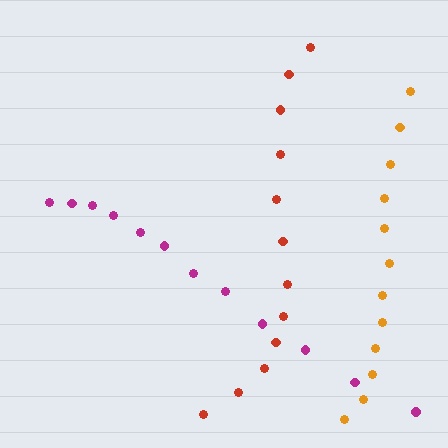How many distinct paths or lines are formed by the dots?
There are 3 distinct paths.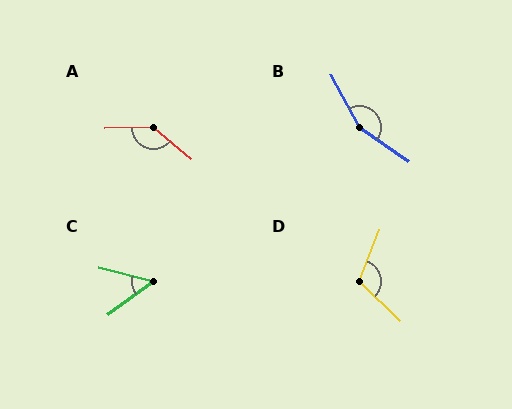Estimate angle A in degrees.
Approximately 138 degrees.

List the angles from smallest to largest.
C (50°), D (112°), A (138°), B (153°).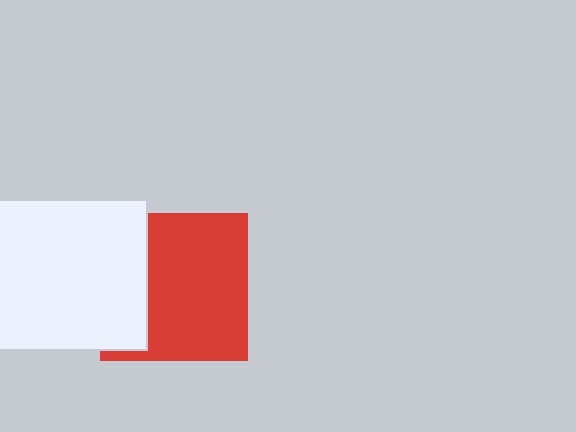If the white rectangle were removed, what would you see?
You would see the complete red square.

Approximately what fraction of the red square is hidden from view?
Roughly 30% of the red square is hidden behind the white rectangle.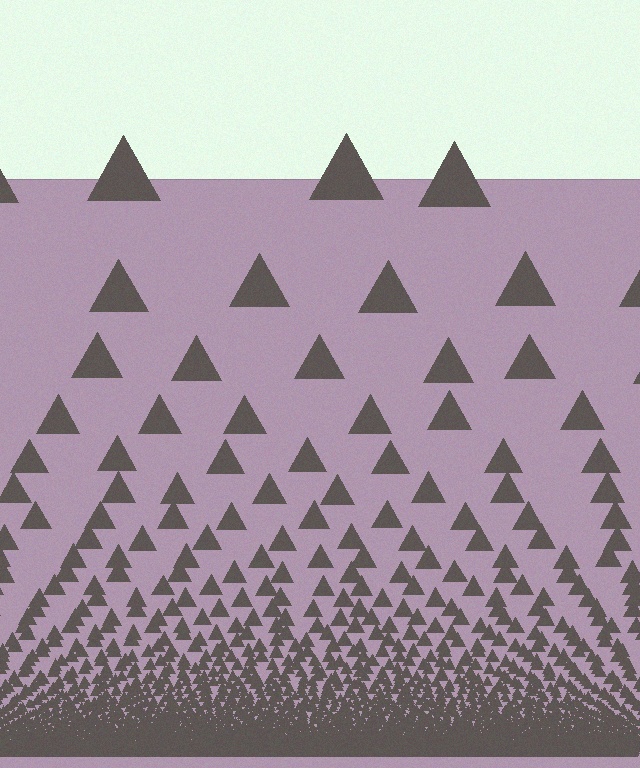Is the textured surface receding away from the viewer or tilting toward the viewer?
The surface appears to tilt toward the viewer. Texture elements get larger and sparser toward the top.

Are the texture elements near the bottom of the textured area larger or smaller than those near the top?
Smaller. The gradient is inverted — elements near the bottom are smaller and denser.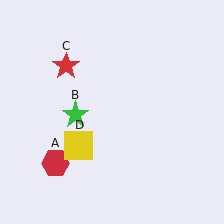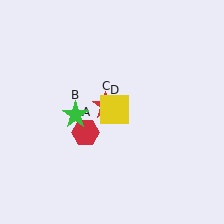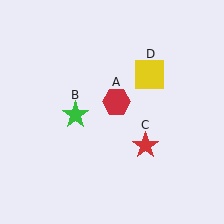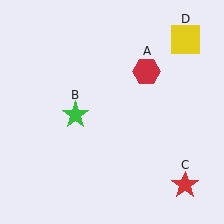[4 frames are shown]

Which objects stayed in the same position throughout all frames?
Green star (object B) remained stationary.